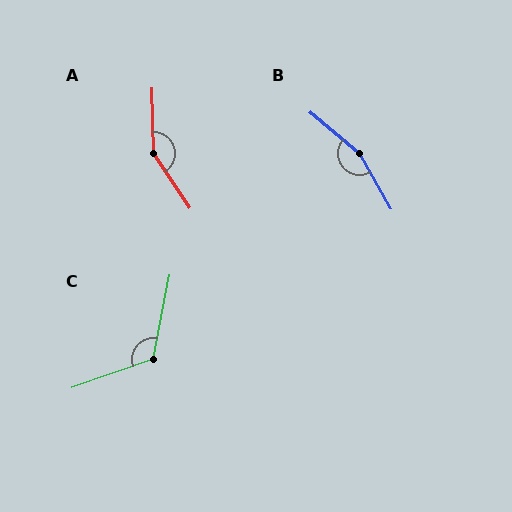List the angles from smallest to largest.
C (121°), A (147°), B (159°).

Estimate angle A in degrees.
Approximately 147 degrees.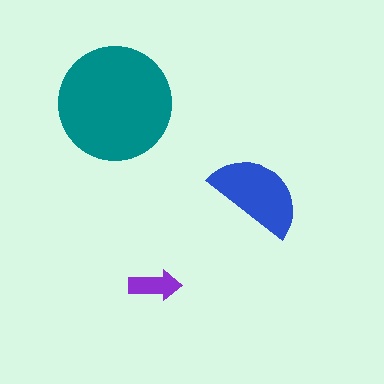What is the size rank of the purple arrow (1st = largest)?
3rd.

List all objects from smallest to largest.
The purple arrow, the blue semicircle, the teal circle.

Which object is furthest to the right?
The blue semicircle is rightmost.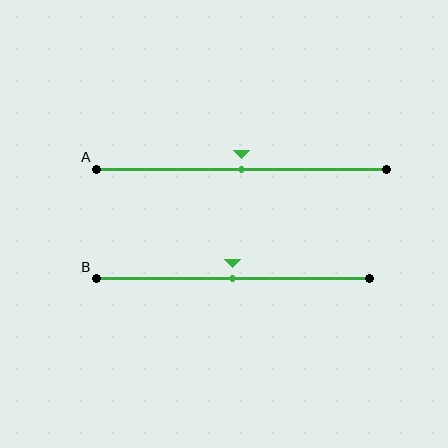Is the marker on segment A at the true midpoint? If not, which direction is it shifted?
Yes, the marker on segment A is at the true midpoint.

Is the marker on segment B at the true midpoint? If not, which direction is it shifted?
Yes, the marker on segment B is at the true midpoint.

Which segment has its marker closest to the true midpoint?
Segment A has its marker closest to the true midpoint.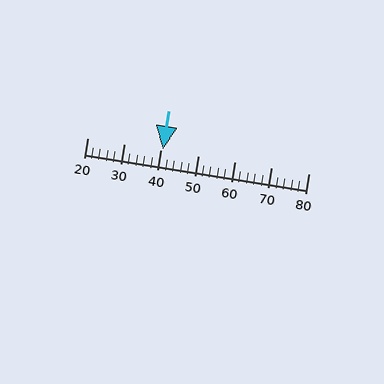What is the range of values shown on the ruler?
The ruler shows values from 20 to 80.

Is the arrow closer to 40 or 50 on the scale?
The arrow is closer to 40.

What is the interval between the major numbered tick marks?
The major tick marks are spaced 10 units apart.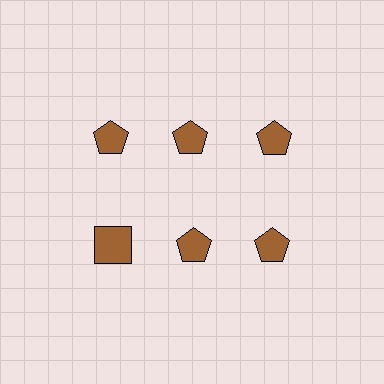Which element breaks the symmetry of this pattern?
The brown square in the second row, leftmost column breaks the symmetry. All other shapes are brown pentagons.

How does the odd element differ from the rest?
It has a different shape: square instead of pentagon.